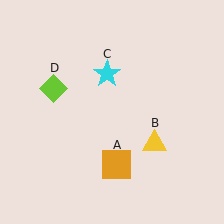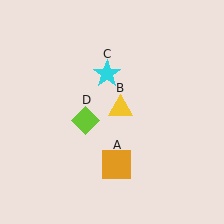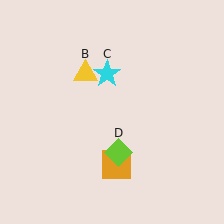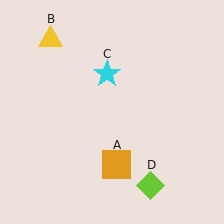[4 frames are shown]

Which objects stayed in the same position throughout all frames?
Orange square (object A) and cyan star (object C) remained stationary.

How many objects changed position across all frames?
2 objects changed position: yellow triangle (object B), lime diamond (object D).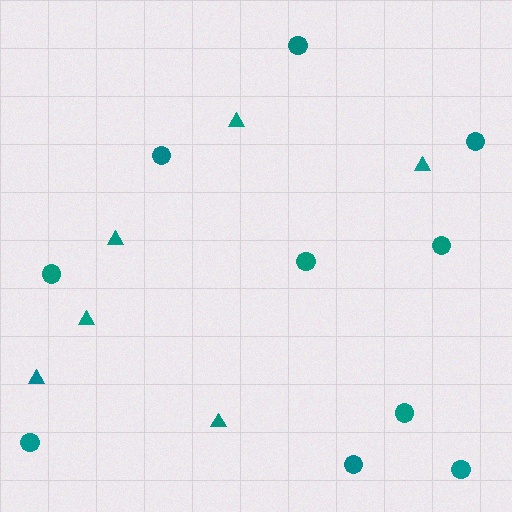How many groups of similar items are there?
There are 2 groups: one group of triangles (6) and one group of circles (10).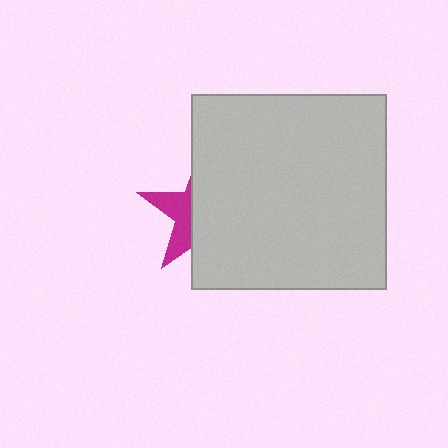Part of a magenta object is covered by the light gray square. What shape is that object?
It is a star.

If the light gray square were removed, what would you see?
You would see the complete magenta star.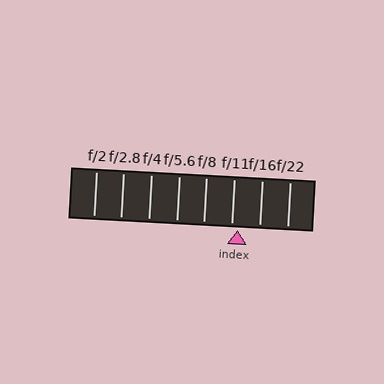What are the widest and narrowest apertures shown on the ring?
The widest aperture shown is f/2 and the narrowest is f/22.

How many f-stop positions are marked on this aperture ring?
There are 8 f-stop positions marked.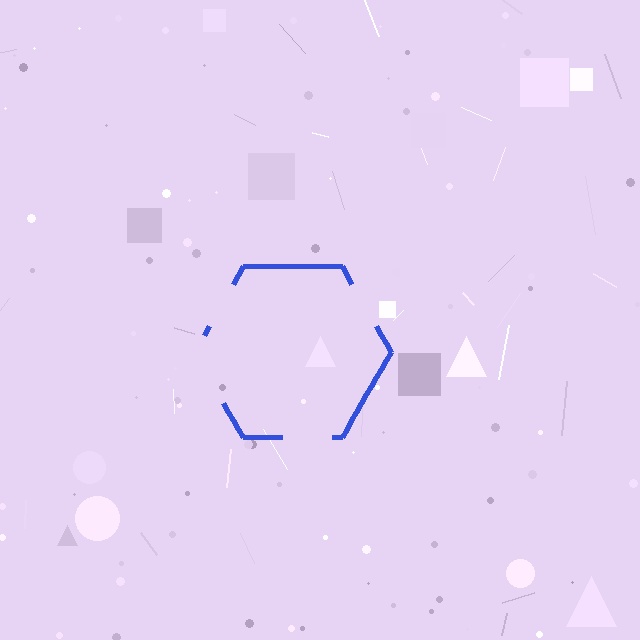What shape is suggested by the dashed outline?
The dashed outline suggests a hexagon.